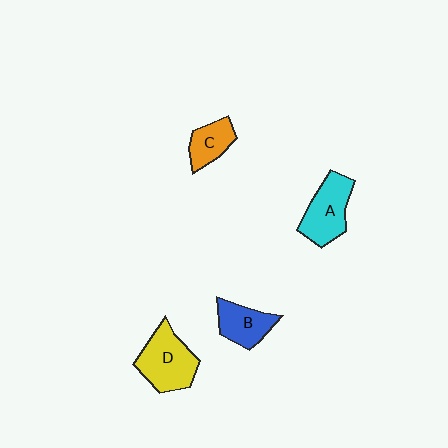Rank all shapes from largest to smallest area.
From largest to smallest: D (yellow), A (cyan), B (blue), C (orange).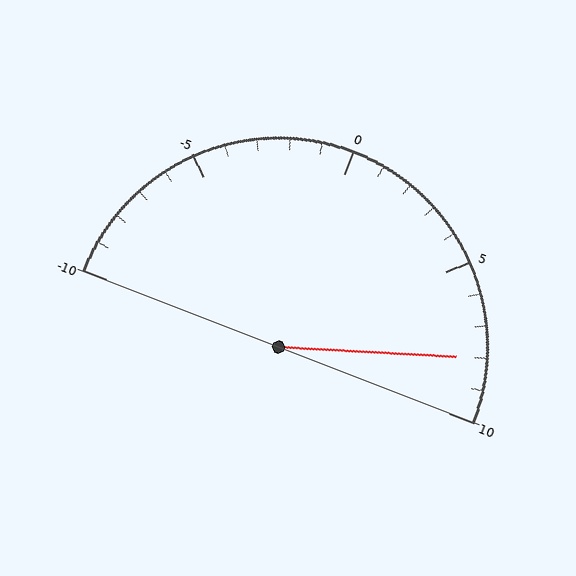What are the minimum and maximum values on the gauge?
The gauge ranges from -10 to 10.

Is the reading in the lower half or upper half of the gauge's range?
The reading is in the upper half of the range (-10 to 10).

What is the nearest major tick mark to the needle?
The nearest major tick mark is 10.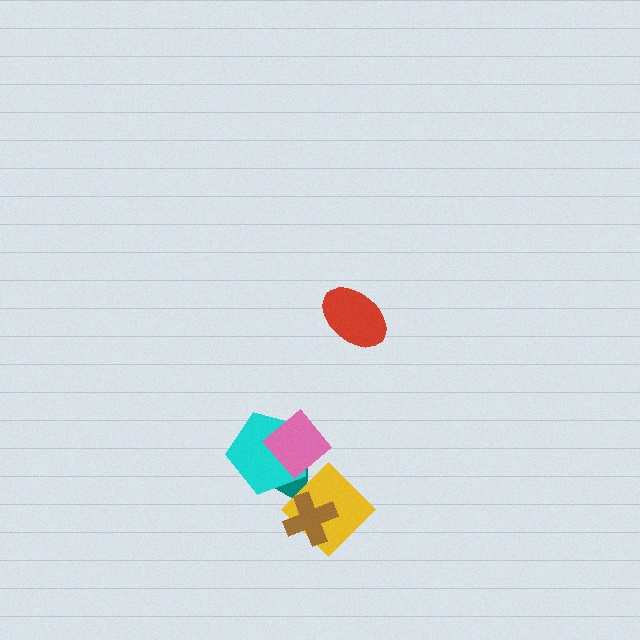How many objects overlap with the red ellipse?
0 objects overlap with the red ellipse.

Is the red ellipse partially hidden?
No, no other shape covers it.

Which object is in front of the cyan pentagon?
The pink diamond is in front of the cyan pentagon.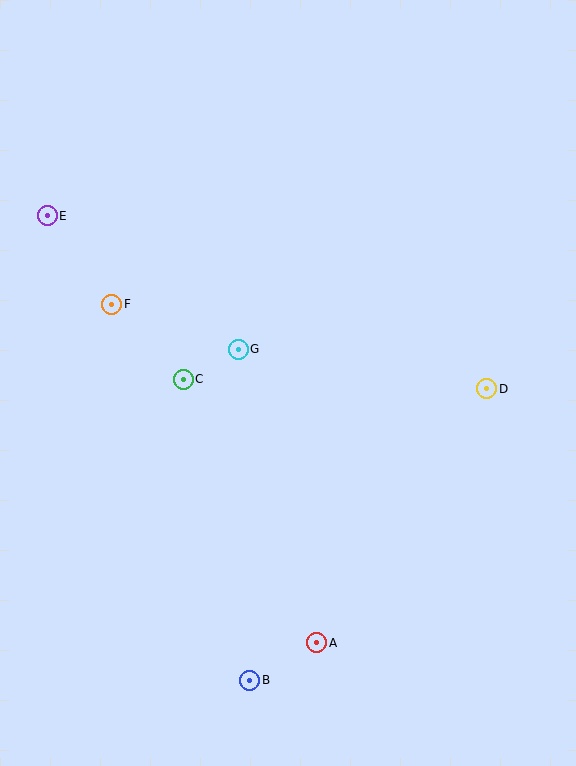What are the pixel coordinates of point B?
Point B is at (250, 680).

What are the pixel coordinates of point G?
Point G is at (238, 350).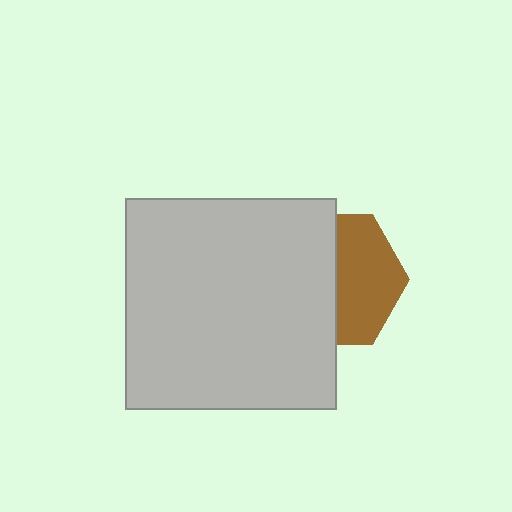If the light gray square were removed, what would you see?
You would see the complete brown hexagon.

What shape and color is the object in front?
The object in front is a light gray square.